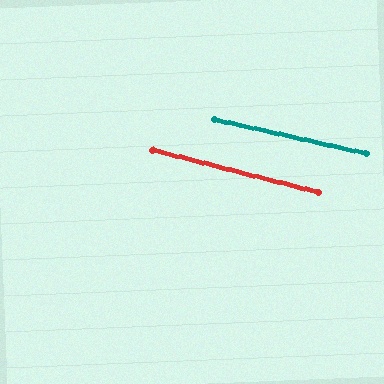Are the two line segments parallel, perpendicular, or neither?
Parallel — their directions differ by only 1.6°.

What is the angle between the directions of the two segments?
Approximately 2 degrees.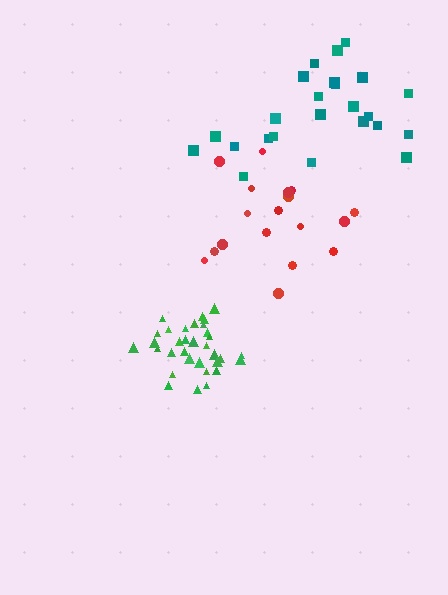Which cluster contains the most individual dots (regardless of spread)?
Green (33).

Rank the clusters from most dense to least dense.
green, red, teal.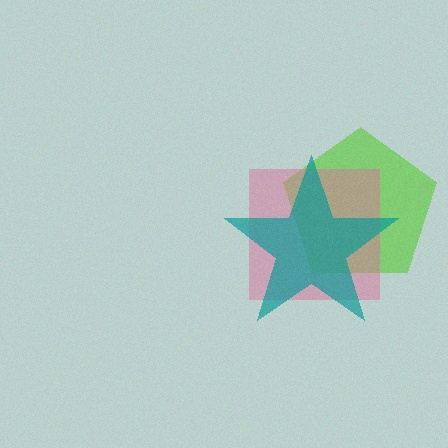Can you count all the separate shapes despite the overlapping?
Yes, there are 3 separate shapes.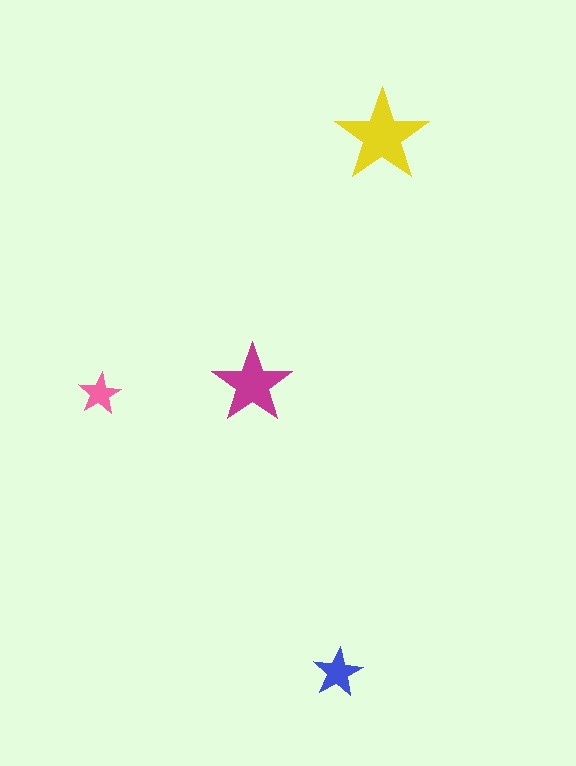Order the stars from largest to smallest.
the yellow one, the magenta one, the blue one, the pink one.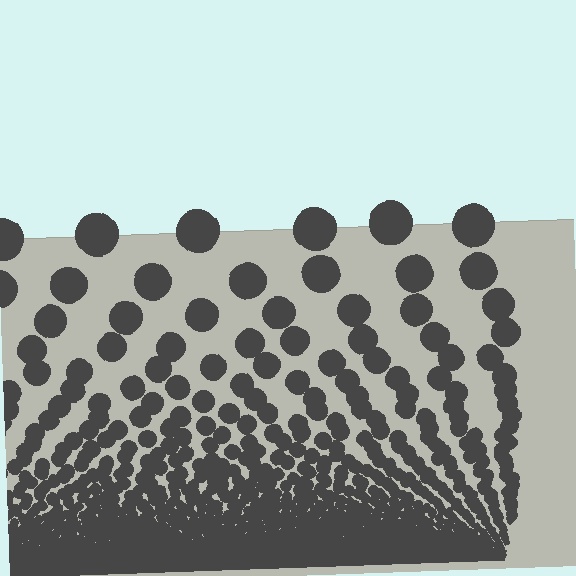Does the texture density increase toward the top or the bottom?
Density increases toward the bottom.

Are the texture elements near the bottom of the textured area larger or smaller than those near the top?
Smaller. The gradient is inverted — elements near the bottom are smaller and denser.